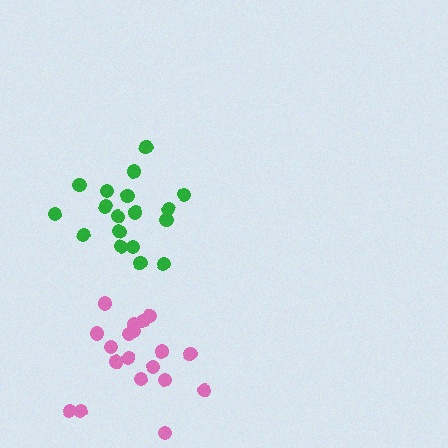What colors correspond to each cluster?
The clusters are colored: pink, green.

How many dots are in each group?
Group 1: 19 dots, Group 2: 18 dots (37 total).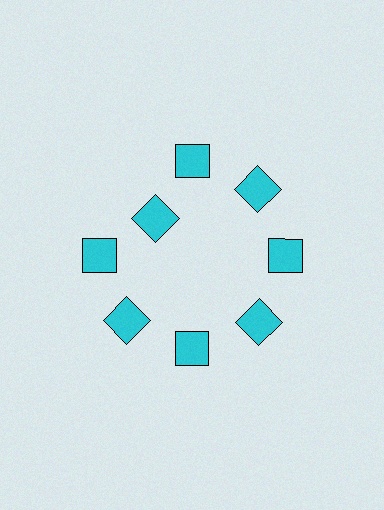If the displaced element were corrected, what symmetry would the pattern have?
It would have 8-fold rotational symmetry — the pattern would map onto itself every 45 degrees.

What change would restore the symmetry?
The symmetry would be restored by moving it outward, back onto the ring so that all 8 diamonds sit at equal angles and equal distance from the center.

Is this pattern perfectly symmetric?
No. The 8 cyan diamonds are arranged in a ring, but one element near the 10 o'clock position is pulled inward toward the center, breaking the 8-fold rotational symmetry.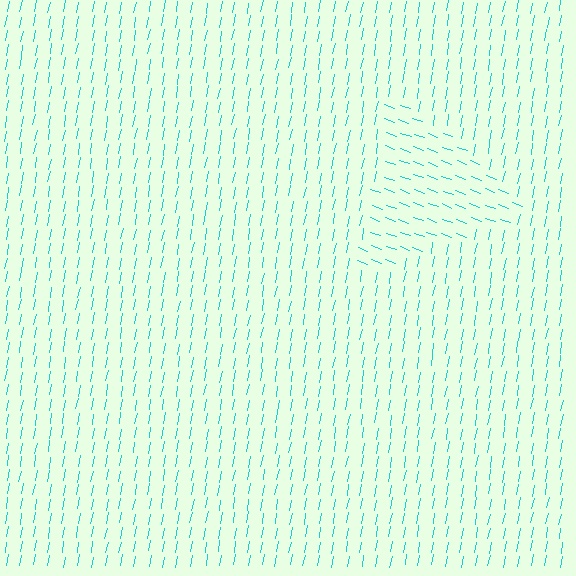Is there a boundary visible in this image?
Yes, there is a texture boundary formed by a change in line orientation.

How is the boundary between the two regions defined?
The boundary is defined purely by a change in line orientation (approximately 80 degrees difference). All lines are the same color and thickness.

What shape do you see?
I see a triangle.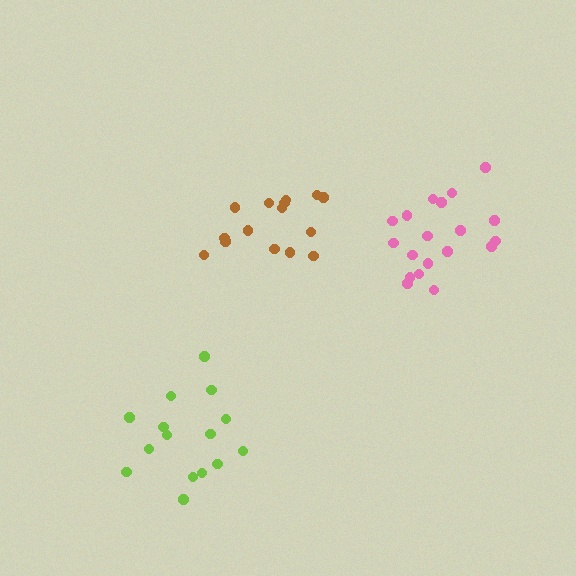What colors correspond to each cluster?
The clusters are colored: brown, lime, pink.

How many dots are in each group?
Group 1: 15 dots, Group 2: 15 dots, Group 3: 19 dots (49 total).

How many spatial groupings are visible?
There are 3 spatial groupings.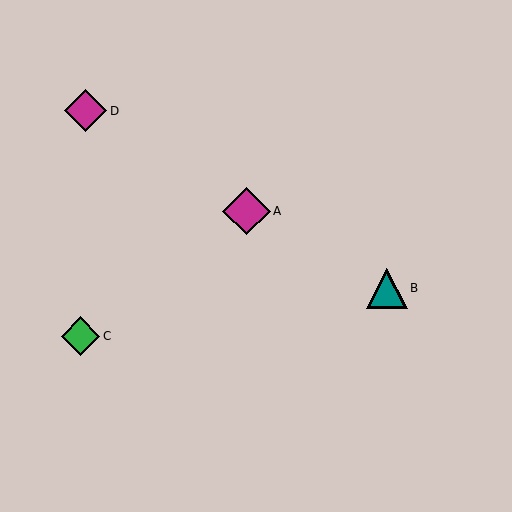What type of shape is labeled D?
Shape D is a magenta diamond.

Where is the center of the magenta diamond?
The center of the magenta diamond is at (85, 111).